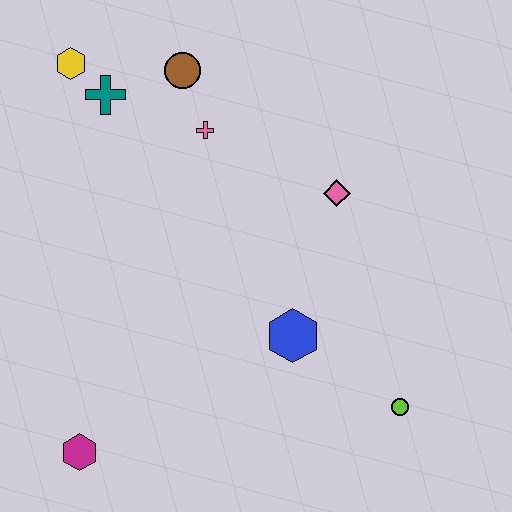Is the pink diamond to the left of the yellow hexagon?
No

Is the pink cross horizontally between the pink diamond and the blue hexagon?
No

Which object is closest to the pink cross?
The brown circle is closest to the pink cross.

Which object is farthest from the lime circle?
The yellow hexagon is farthest from the lime circle.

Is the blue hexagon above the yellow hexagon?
No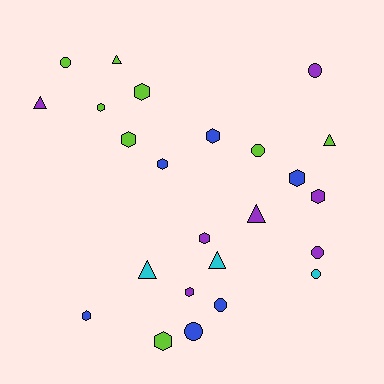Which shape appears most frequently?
Hexagon, with 11 objects.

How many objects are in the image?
There are 24 objects.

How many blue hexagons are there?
There are 4 blue hexagons.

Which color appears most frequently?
Lime, with 8 objects.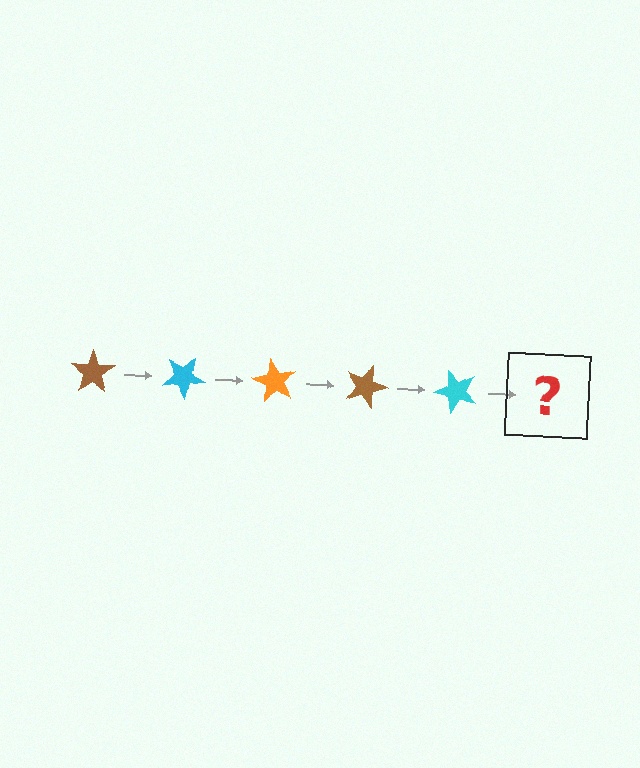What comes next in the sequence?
The next element should be an orange star, rotated 150 degrees from the start.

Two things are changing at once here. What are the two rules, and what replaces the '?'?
The two rules are that it rotates 30 degrees each step and the color cycles through brown, cyan, and orange. The '?' should be an orange star, rotated 150 degrees from the start.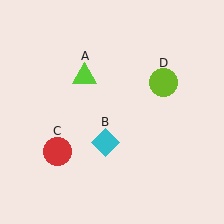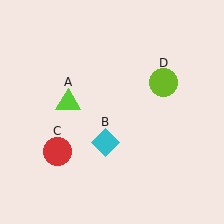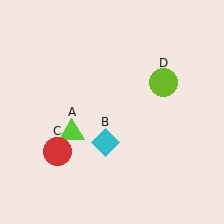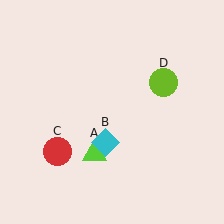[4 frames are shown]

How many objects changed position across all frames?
1 object changed position: lime triangle (object A).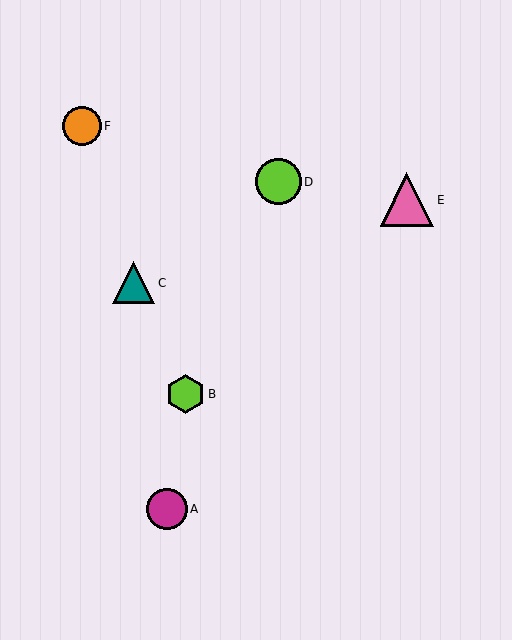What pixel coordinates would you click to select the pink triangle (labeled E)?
Click at (407, 200) to select the pink triangle E.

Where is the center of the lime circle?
The center of the lime circle is at (278, 182).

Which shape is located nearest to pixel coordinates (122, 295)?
The teal triangle (labeled C) at (134, 283) is nearest to that location.